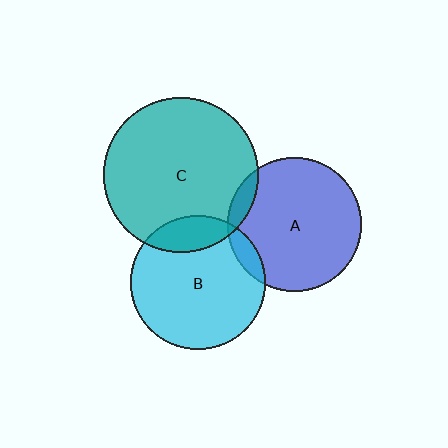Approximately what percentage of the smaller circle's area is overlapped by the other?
Approximately 5%.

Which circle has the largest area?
Circle C (teal).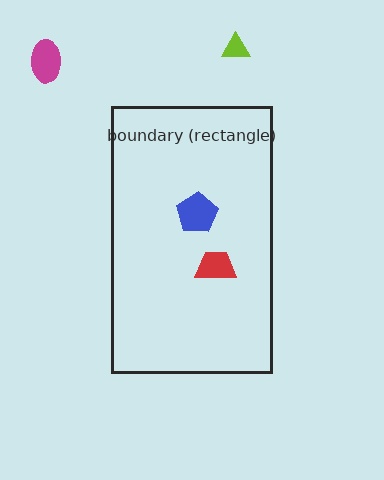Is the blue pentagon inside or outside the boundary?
Inside.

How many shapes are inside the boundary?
2 inside, 2 outside.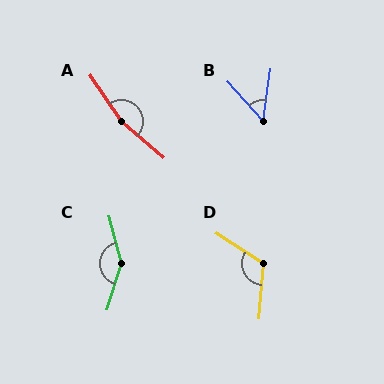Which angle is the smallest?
B, at approximately 50 degrees.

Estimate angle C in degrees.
Approximately 148 degrees.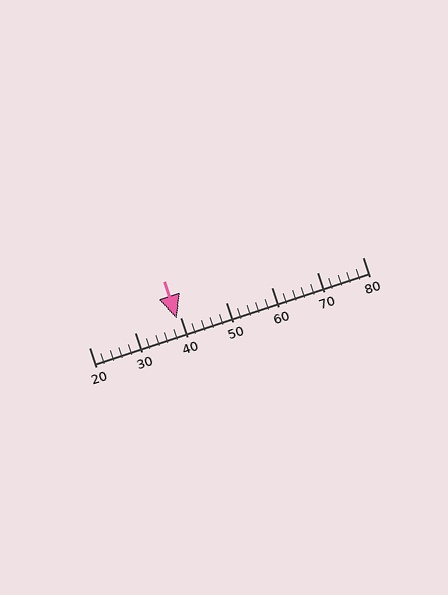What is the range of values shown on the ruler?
The ruler shows values from 20 to 80.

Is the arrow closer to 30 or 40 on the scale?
The arrow is closer to 40.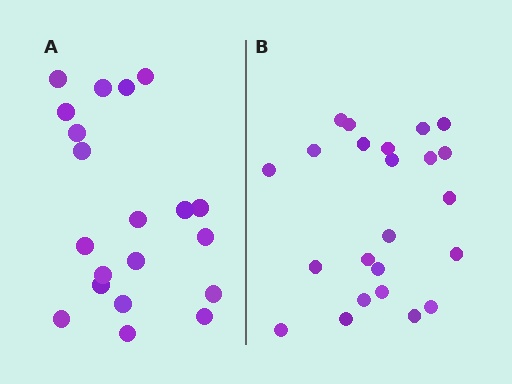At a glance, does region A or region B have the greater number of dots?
Region B (the right region) has more dots.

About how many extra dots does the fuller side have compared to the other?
Region B has just a few more — roughly 2 or 3 more dots than region A.